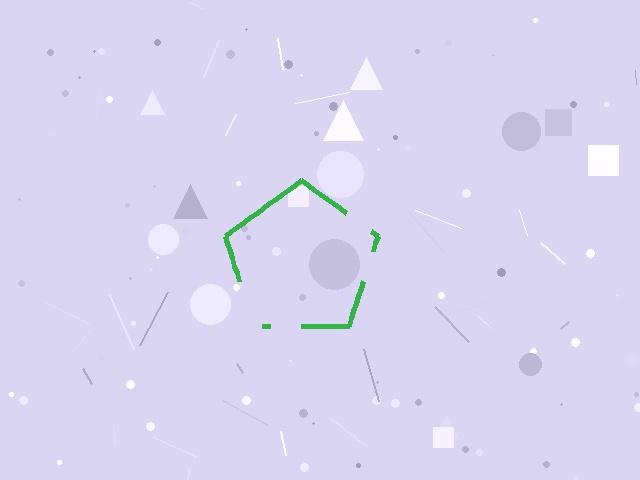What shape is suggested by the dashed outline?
The dashed outline suggests a pentagon.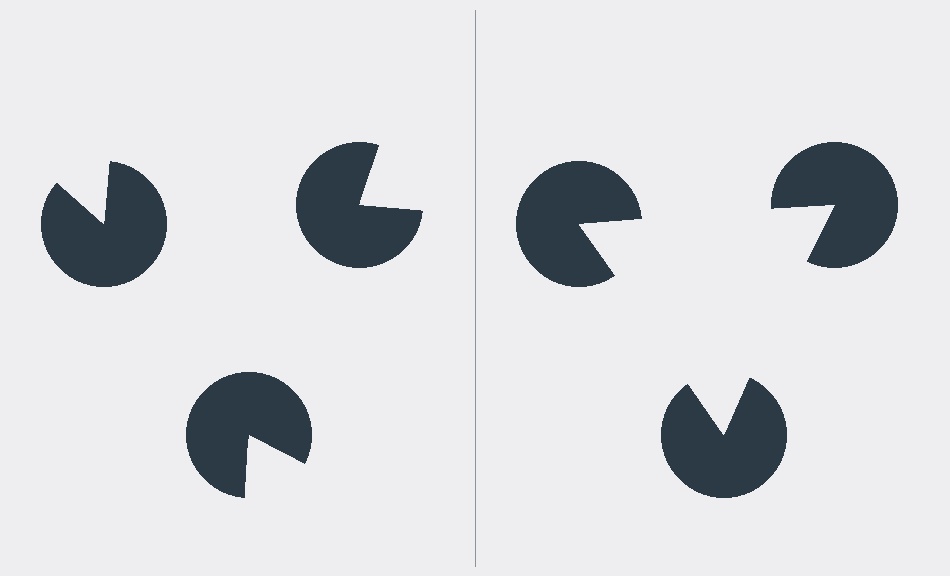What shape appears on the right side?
An illusory triangle.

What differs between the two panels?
The pac-man discs are positioned identically on both sides; only the wedge orientations differ. On the right they align to a triangle; on the left they are misaligned.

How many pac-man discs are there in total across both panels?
6 — 3 on each side.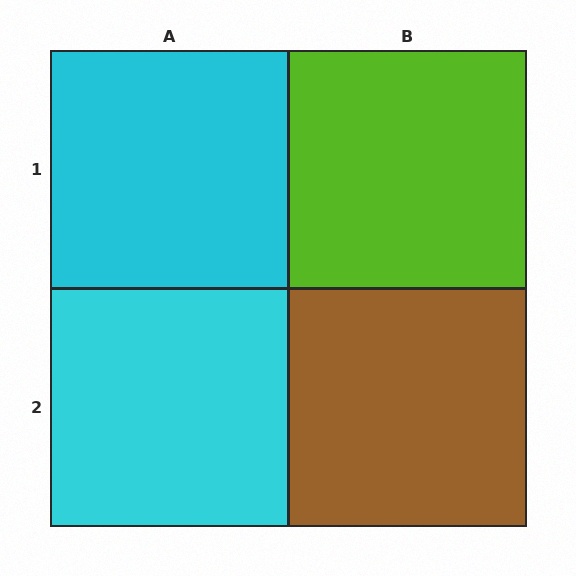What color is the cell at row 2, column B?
Brown.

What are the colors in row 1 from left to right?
Cyan, lime.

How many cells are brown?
1 cell is brown.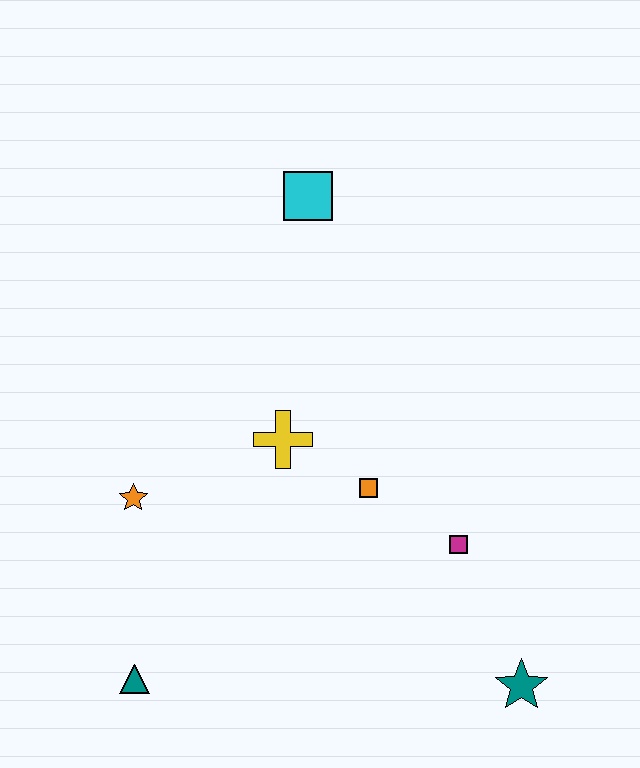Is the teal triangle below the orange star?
Yes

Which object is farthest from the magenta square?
The cyan square is farthest from the magenta square.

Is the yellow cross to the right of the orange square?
No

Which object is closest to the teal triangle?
The orange star is closest to the teal triangle.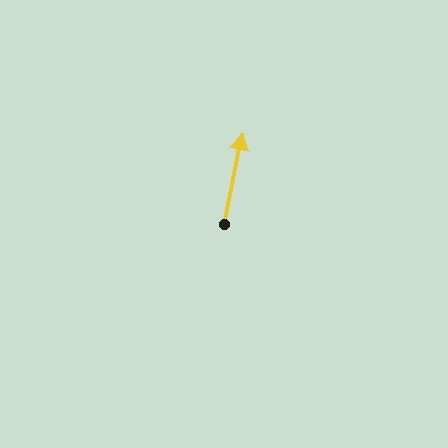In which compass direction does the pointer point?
North.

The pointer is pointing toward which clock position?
Roughly 12 o'clock.